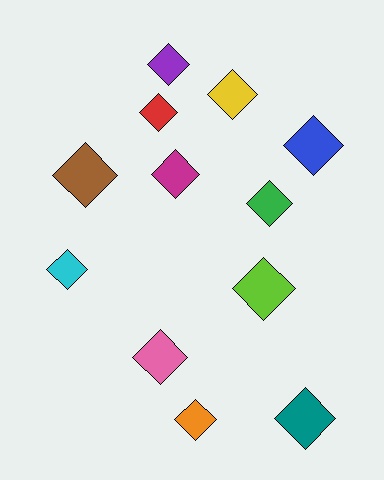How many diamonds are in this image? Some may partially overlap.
There are 12 diamonds.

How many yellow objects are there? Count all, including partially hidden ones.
There is 1 yellow object.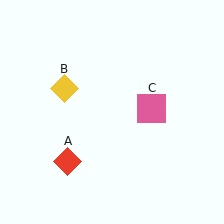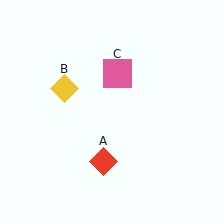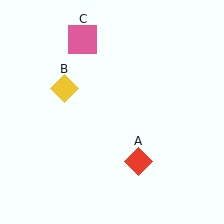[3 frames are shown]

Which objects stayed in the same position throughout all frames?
Yellow diamond (object B) remained stationary.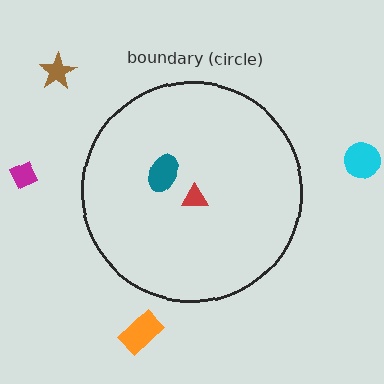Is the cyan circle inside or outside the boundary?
Outside.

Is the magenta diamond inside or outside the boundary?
Outside.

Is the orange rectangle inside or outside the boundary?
Outside.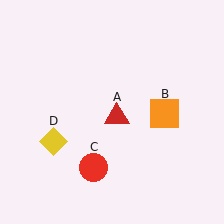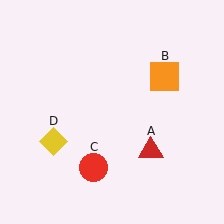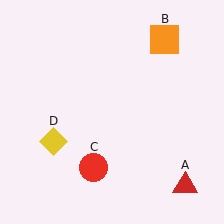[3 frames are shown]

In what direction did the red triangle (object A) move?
The red triangle (object A) moved down and to the right.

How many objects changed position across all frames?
2 objects changed position: red triangle (object A), orange square (object B).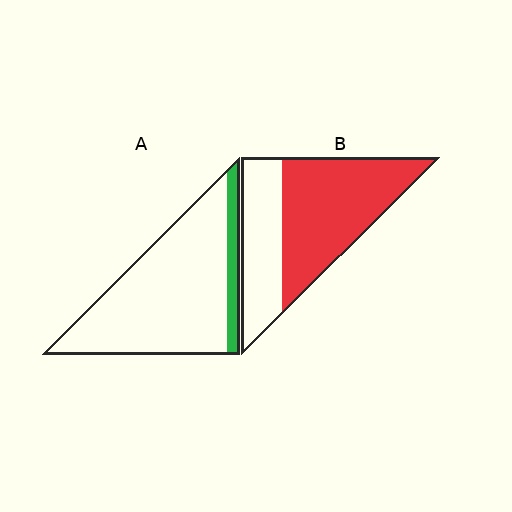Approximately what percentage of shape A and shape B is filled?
A is approximately 15% and B is approximately 65%.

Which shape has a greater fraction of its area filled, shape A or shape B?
Shape B.